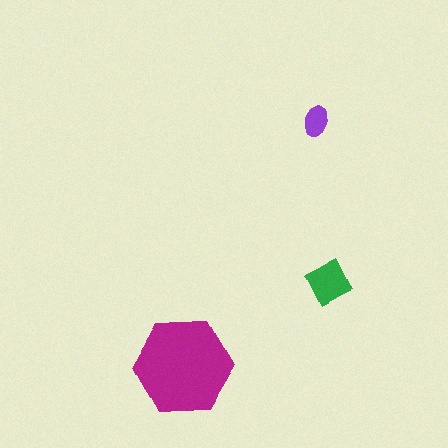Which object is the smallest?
The purple ellipse.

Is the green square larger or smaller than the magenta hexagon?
Smaller.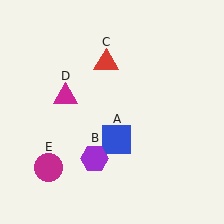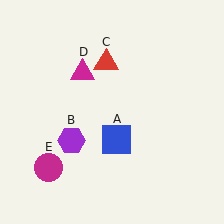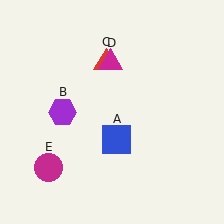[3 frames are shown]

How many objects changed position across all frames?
2 objects changed position: purple hexagon (object B), magenta triangle (object D).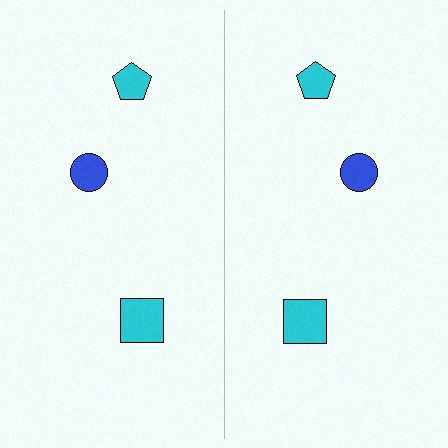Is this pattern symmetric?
Yes, this pattern has bilateral (reflection) symmetry.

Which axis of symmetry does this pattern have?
The pattern has a vertical axis of symmetry running through the center of the image.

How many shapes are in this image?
There are 6 shapes in this image.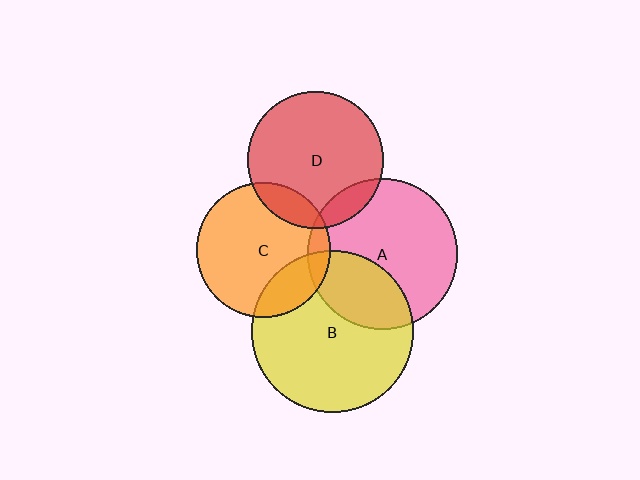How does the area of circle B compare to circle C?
Approximately 1.5 times.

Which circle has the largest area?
Circle B (yellow).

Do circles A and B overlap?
Yes.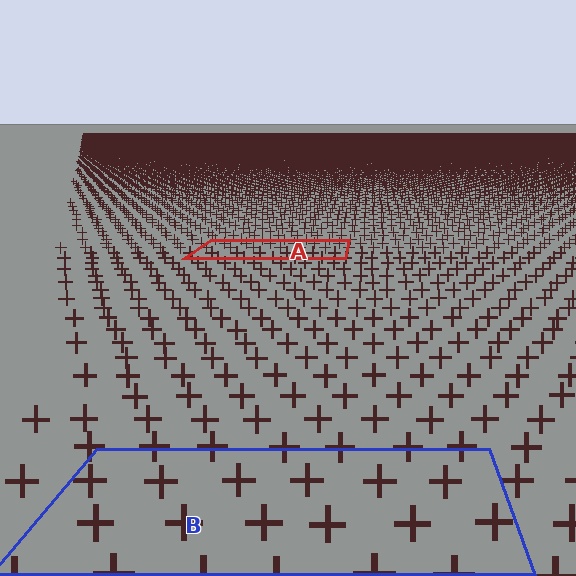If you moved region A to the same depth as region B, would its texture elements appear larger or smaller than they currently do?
They would appear larger. At a closer depth, the same texture elements are projected at a bigger on-screen size.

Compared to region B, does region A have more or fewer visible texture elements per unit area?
Region A has more texture elements per unit area — they are packed more densely because it is farther away.